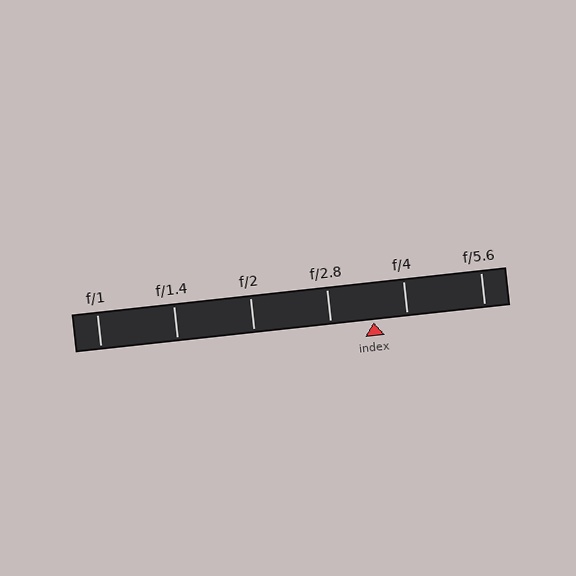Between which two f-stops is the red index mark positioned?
The index mark is between f/2.8 and f/4.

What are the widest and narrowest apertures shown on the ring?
The widest aperture shown is f/1 and the narrowest is f/5.6.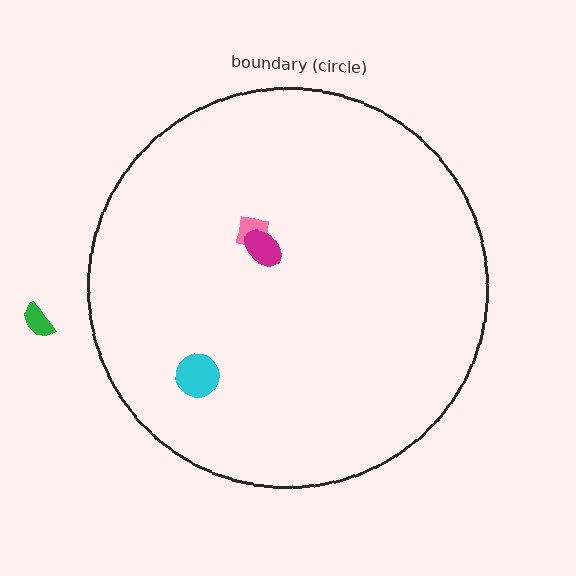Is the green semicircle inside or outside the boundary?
Outside.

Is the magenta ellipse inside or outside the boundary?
Inside.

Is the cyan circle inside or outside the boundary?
Inside.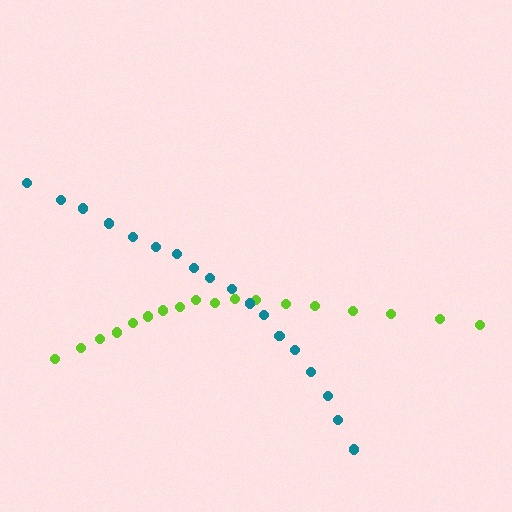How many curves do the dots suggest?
There are 2 distinct paths.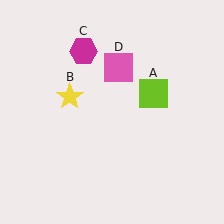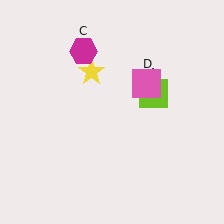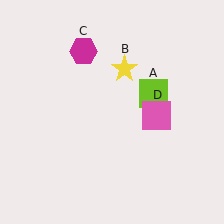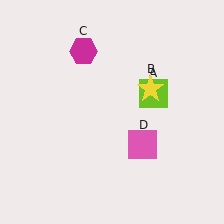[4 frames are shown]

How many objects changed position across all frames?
2 objects changed position: yellow star (object B), pink square (object D).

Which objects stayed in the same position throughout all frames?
Lime square (object A) and magenta hexagon (object C) remained stationary.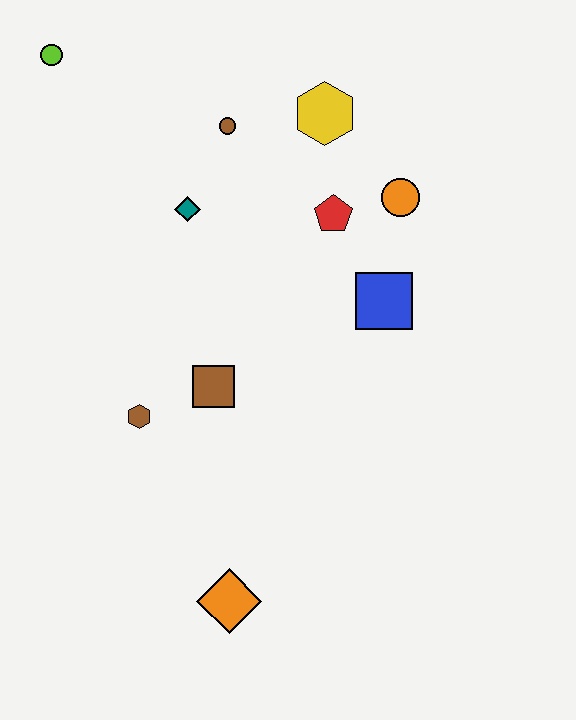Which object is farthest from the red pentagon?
The orange diamond is farthest from the red pentagon.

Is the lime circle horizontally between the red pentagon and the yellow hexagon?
No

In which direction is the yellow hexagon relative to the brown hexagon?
The yellow hexagon is above the brown hexagon.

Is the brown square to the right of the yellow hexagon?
No